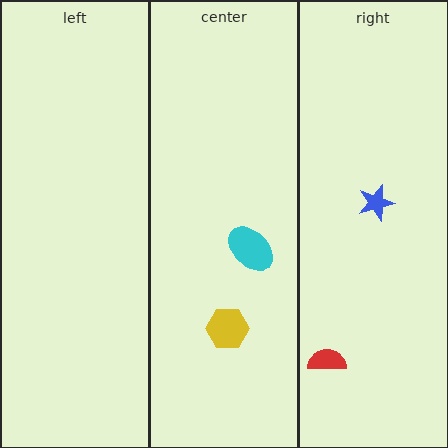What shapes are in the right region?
The blue star, the red semicircle.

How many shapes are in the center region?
2.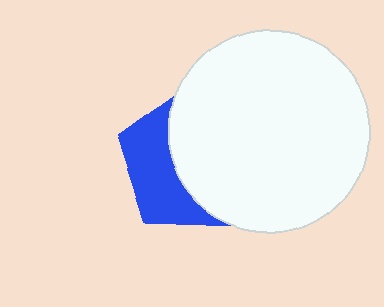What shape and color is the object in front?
The object in front is a white circle.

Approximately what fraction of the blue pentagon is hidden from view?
Roughly 60% of the blue pentagon is hidden behind the white circle.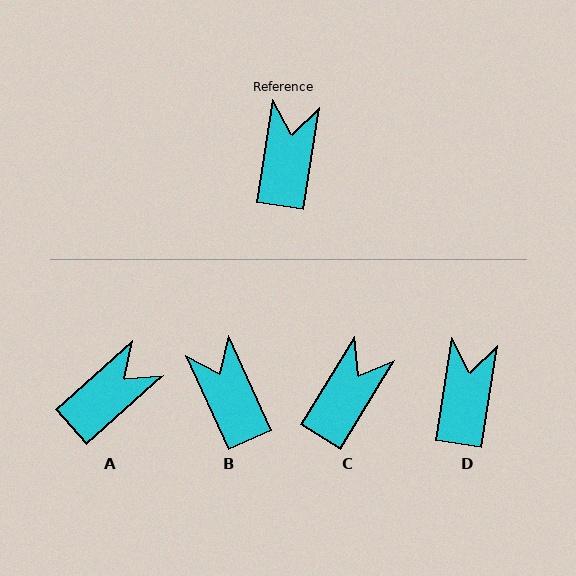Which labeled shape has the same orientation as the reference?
D.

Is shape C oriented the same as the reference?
No, it is off by about 22 degrees.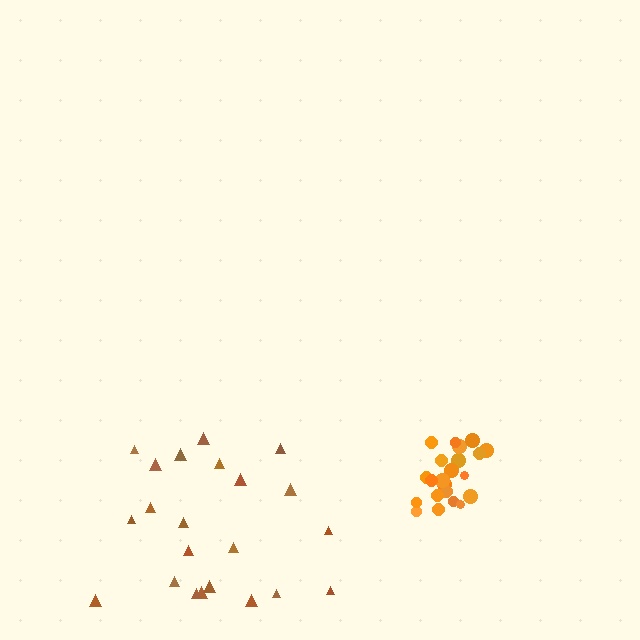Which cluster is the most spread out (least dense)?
Brown.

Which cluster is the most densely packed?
Orange.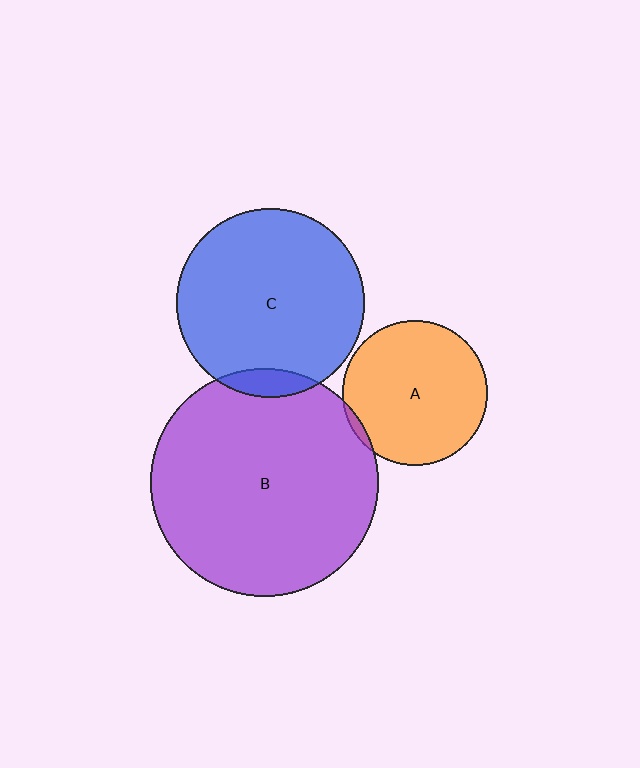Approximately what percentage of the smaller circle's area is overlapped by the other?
Approximately 5%.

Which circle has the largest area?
Circle B (purple).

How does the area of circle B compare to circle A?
Approximately 2.5 times.